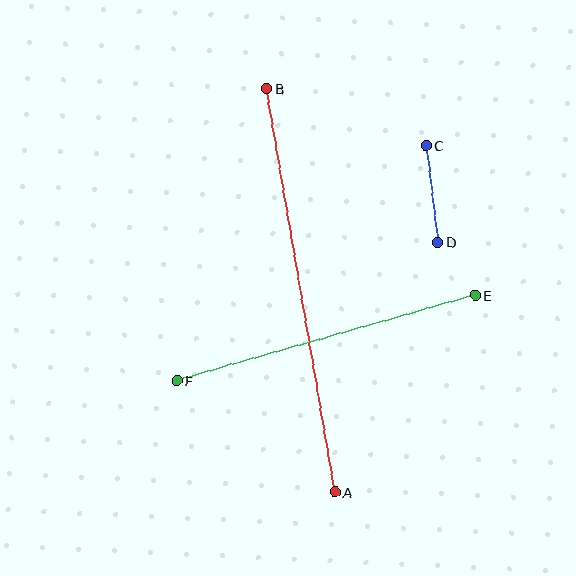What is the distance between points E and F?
The distance is approximately 310 pixels.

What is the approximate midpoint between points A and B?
The midpoint is at approximately (301, 290) pixels.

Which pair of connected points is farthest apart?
Points A and B are farthest apart.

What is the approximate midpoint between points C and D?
The midpoint is at approximately (432, 194) pixels.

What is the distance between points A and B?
The distance is approximately 409 pixels.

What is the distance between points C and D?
The distance is approximately 98 pixels.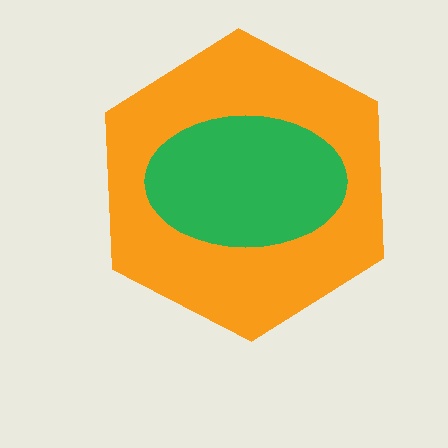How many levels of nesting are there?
2.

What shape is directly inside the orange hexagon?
The green ellipse.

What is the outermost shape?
The orange hexagon.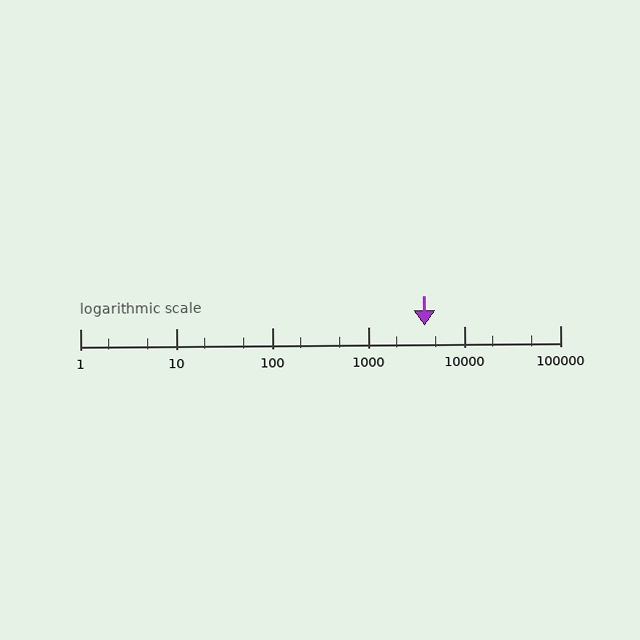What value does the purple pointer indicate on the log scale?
The pointer indicates approximately 3900.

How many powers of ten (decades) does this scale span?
The scale spans 5 decades, from 1 to 100000.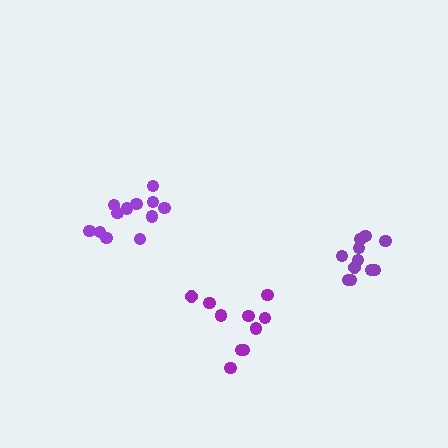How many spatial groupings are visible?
There are 3 spatial groupings.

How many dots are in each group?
Group 1: 10 dots, Group 2: 12 dots, Group 3: 11 dots (33 total).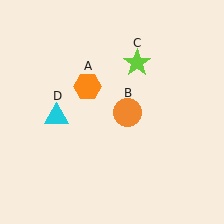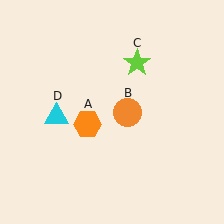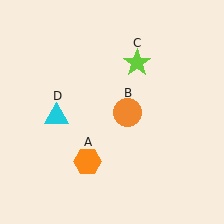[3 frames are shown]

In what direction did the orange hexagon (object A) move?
The orange hexagon (object A) moved down.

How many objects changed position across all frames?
1 object changed position: orange hexagon (object A).